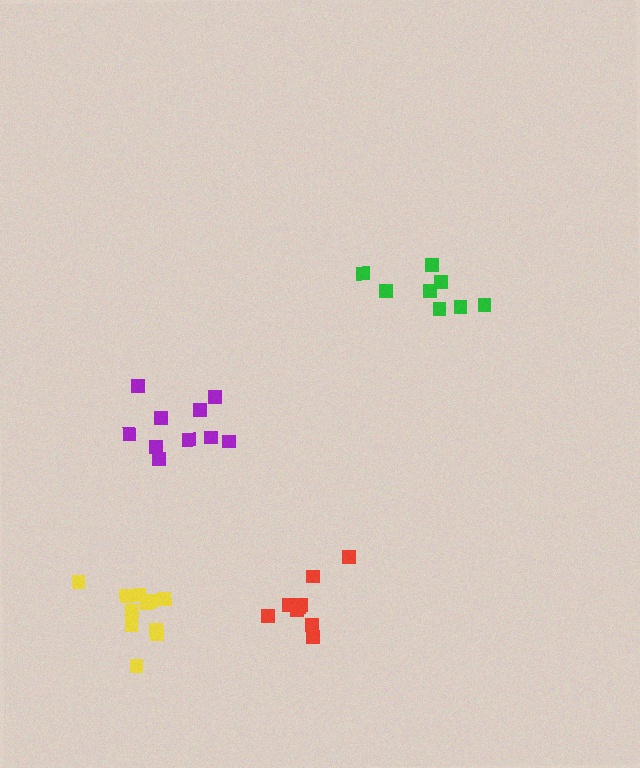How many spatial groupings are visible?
There are 4 spatial groupings.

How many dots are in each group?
Group 1: 11 dots, Group 2: 10 dots, Group 3: 9 dots, Group 4: 8 dots (38 total).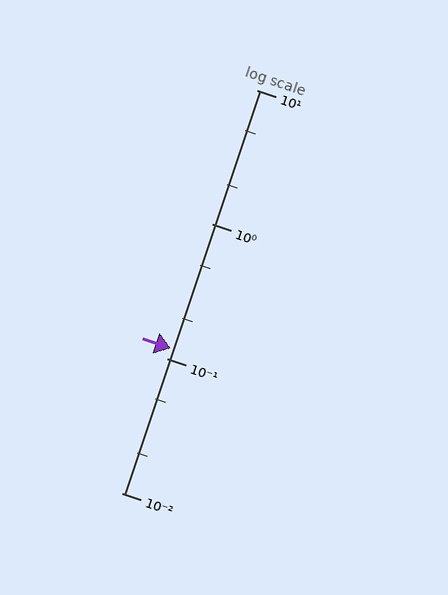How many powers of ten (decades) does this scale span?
The scale spans 3 decades, from 0.01 to 10.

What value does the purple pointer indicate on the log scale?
The pointer indicates approximately 0.12.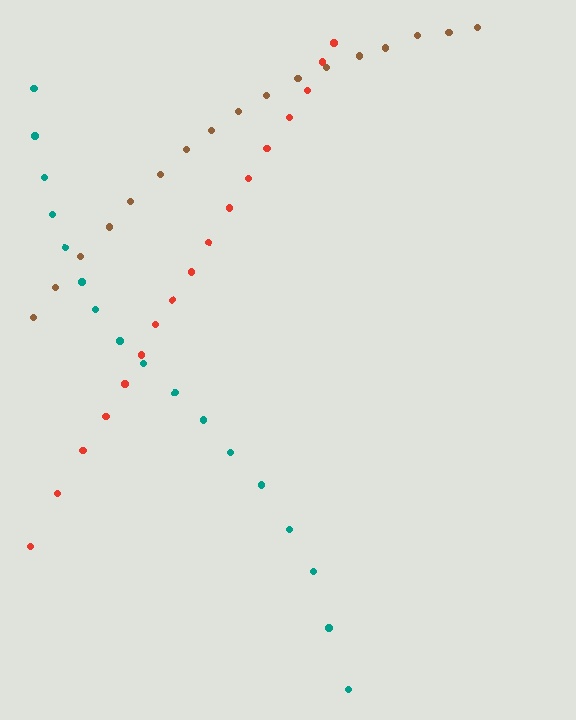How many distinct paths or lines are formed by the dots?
There are 3 distinct paths.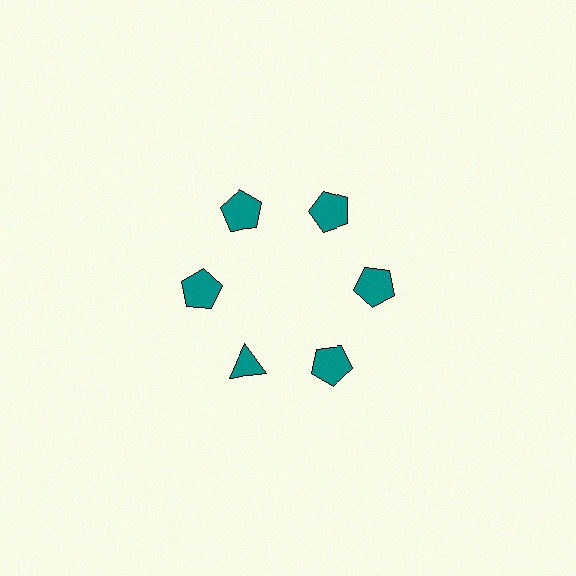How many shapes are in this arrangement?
There are 6 shapes arranged in a ring pattern.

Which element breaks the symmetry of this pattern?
The teal triangle at roughly the 7 o'clock position breaks the symmetry. All other shapes are teal pentagons.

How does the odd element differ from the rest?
It has a different shape: triangle instead of pentagon.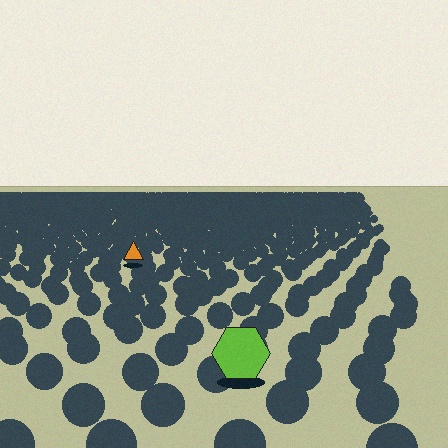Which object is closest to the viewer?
The lime hexagon is closest. The texture marks near it are larger and more spread out.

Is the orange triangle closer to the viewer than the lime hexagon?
No. The lime hexagon is closer — you can tell from the texture gradient: the ground texture is coarser near it.